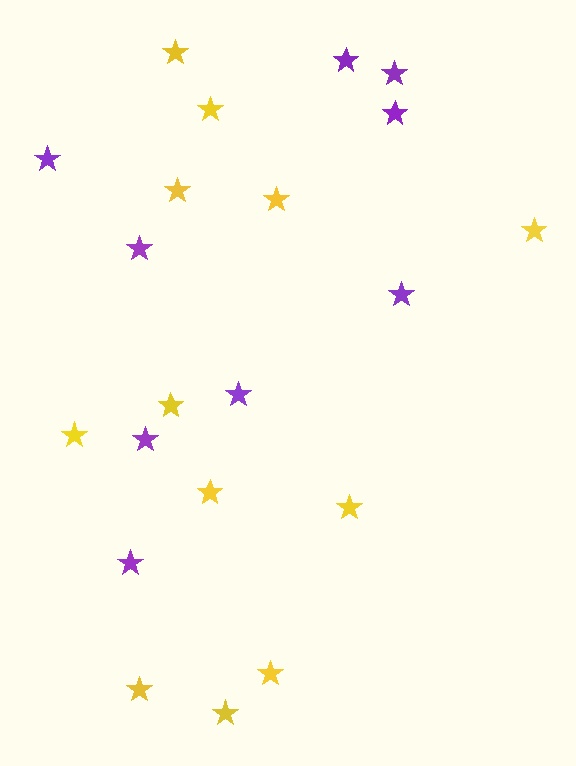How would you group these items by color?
There are 2 groups: one group of purple stars (9) and one group of yellow stars (12).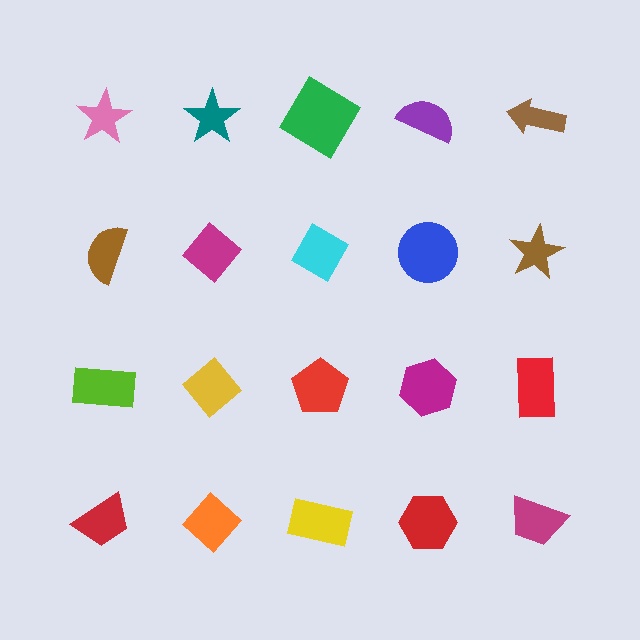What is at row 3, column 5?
A red rectangle.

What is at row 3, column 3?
A red pentagon.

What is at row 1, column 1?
A pink star.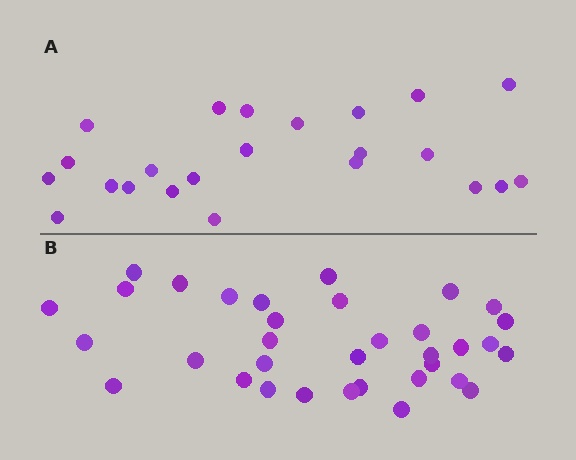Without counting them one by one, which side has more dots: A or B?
Region B (the bottom region) has more dots.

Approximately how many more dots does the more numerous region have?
Region B has roughly 12 or so more dots than region A.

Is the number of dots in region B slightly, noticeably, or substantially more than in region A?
Region B has substantially more. The ratio is roughly 1.5 to 1.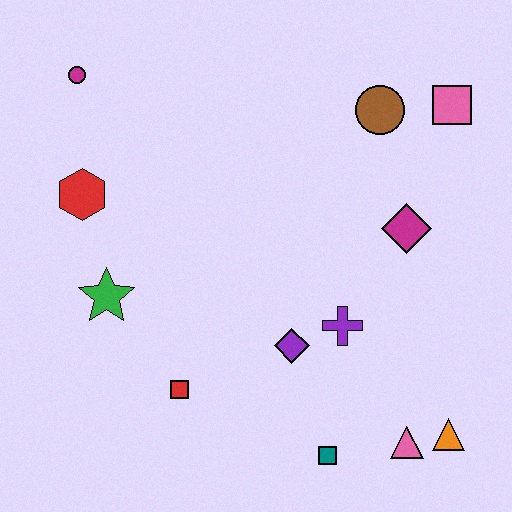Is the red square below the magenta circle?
Yes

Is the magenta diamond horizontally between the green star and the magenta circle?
No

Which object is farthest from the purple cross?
The magenta circle is farthest from the purple cross.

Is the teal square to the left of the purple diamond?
No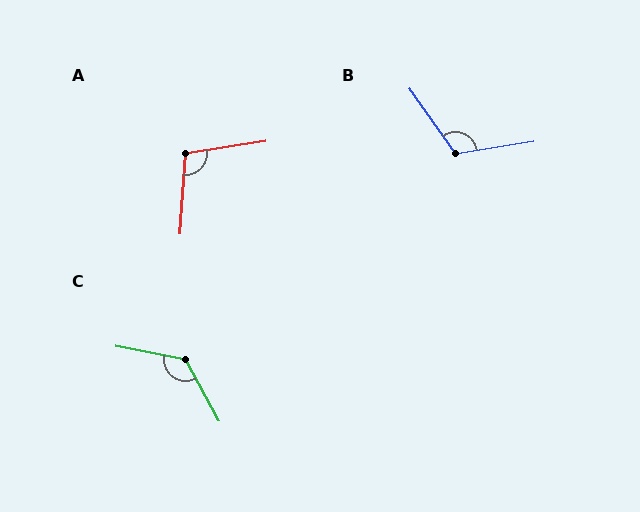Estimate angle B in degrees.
Approximately 116 degrees.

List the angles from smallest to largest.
A (103°), B (116°), C (129°).